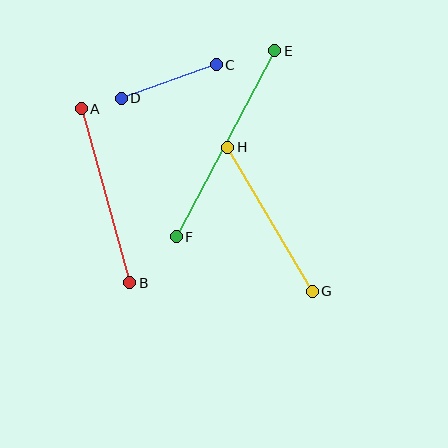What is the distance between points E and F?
The distance is approximately 210 pixels.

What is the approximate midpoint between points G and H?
The midpoint is at approximately (270, 219) pixels.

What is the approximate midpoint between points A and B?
The midpoint is at approximately (105, 196) pixels.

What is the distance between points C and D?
The distance is approximately 101 pixels.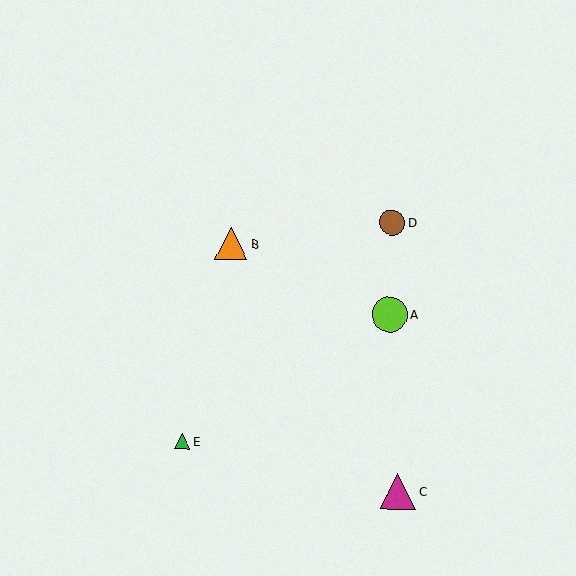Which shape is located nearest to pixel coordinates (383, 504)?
The magenta triangle (labeled C) at (398, 491) is nearest to that location.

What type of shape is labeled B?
Shape B is an orange triangle.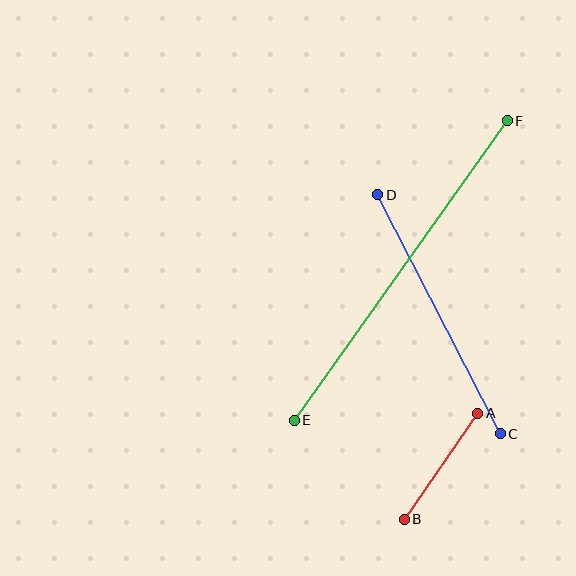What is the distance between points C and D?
The distance is approximately 269 pixels.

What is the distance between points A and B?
The distance is approximately 129 pixels.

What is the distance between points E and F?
The distance is approximately 368 pixels.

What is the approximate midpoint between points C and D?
The midpoint is at approximately (439, 314) pixels.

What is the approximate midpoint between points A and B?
The midpoint is at approximately (441, 466) pixels.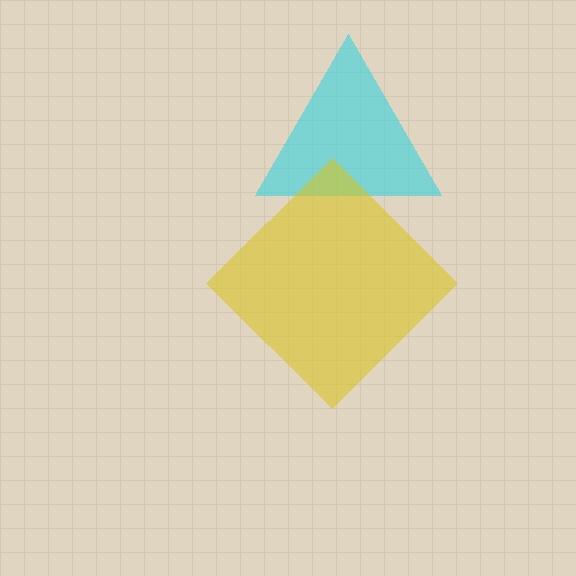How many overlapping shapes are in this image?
There are 2 overlapping shapes in the image.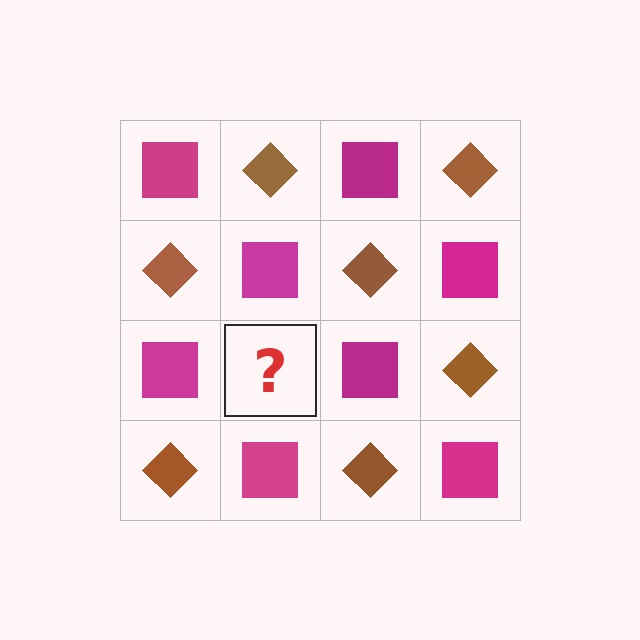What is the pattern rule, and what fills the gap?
The rule is that it alternates magenta square and brown diamond in a checkerboard pattern. The gap should be filled with a brown diamond.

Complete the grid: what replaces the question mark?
The question mark should be replaced with a brown diamond.